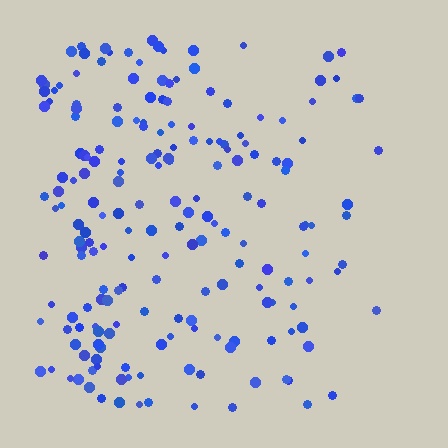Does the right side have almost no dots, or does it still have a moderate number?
Still a moderate number, just noticeably fewer than the left.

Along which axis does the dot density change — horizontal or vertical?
Horizontal.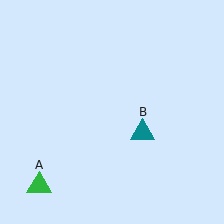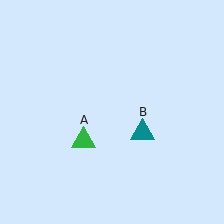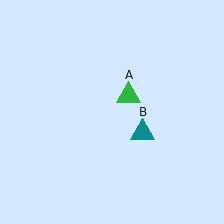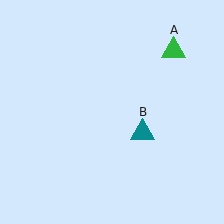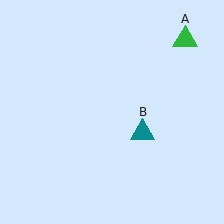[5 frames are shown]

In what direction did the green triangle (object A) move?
The green triangle (object A) moved up and to the right.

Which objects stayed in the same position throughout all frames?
Teal triangle (object B) remained stationary.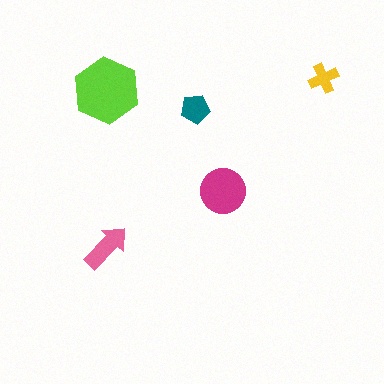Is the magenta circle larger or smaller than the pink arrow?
Larger.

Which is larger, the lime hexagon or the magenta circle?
The lime hexagon.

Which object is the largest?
The lime hexagon.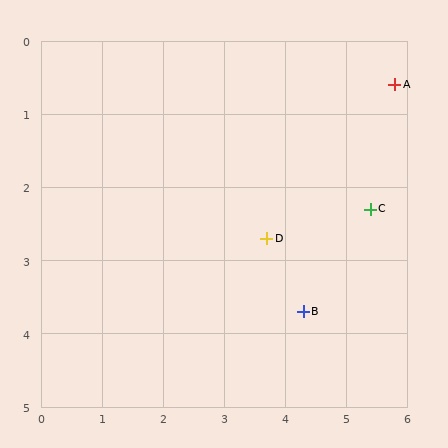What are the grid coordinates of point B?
Point B is at approximately (4.3, 3.7).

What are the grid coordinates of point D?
Point D is at approximately (3.7, 2.7).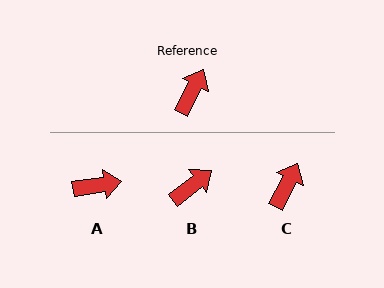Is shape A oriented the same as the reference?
No, it is off by about 55 degrees.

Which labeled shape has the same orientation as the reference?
C.